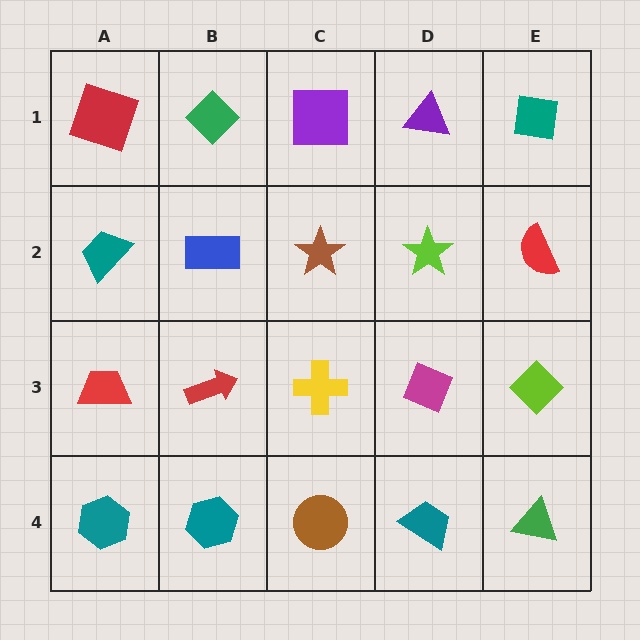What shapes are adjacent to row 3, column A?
A teal trapezoid (row 2, column A), a teal hexagon (row 4, column A), a red arrow (row 3, column B).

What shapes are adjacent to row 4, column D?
A magenta diamond (row 3, column D), a brown circle (row 4, column C), a green triangle (row 4, column E).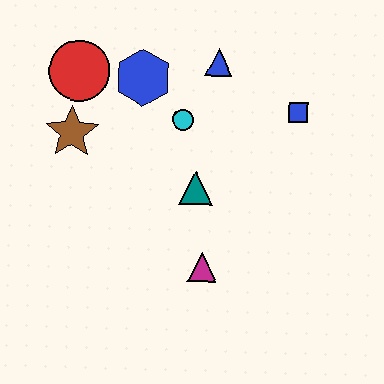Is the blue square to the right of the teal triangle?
Yes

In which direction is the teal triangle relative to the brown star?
The teal triangle is to the right of the brown star.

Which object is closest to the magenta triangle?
The teal triangle is closest to the magenta triangle.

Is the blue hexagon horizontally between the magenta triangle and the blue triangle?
No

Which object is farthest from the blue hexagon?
The magenta triangle is farthest from the blue hexagon.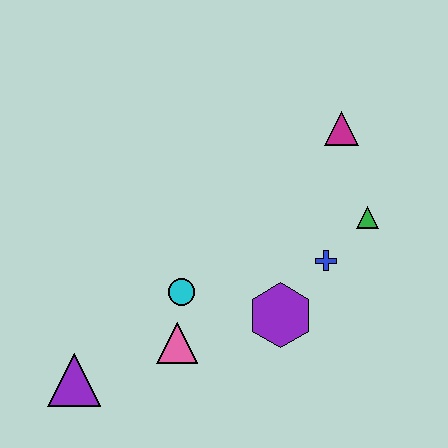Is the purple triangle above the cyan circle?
No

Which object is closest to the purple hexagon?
The blue cross is closest to the purple hexagon.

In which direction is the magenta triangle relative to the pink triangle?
The magenta triangle is above the pink triangle.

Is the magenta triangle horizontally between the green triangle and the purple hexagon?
Yes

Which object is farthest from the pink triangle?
The magenta triangle is farthest from the pink triangle.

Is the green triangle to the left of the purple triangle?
No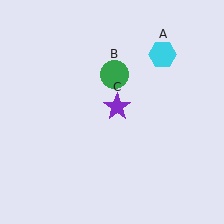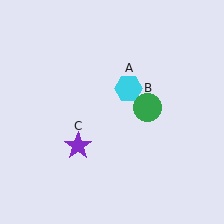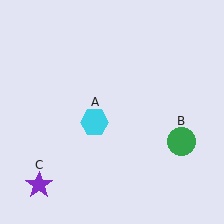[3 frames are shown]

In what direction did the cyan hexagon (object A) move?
The cyan hexagon (object A) moved down and to the left.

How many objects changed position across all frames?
3 objects changed position: cyan hexagon (object A), green circle (object B), purple star (object C).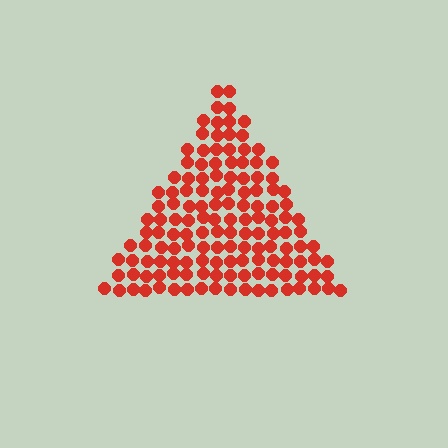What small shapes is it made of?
It is made of small circles.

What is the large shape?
The large shape is a triangle.